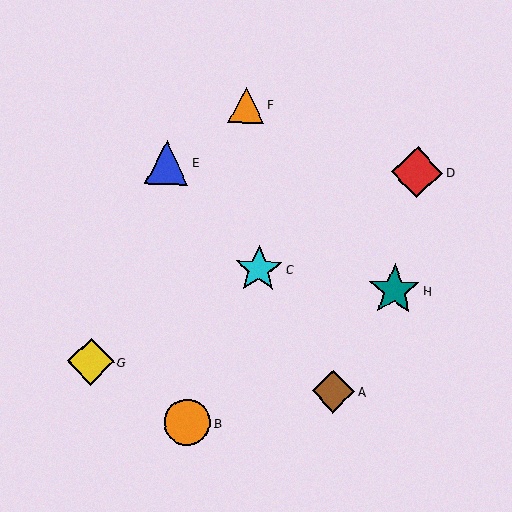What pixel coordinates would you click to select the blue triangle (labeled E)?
Click at (167, 162) to select the blue triangle E.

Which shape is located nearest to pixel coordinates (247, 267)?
The cyan star (labeled C) at (259, 269) is nearest to that location.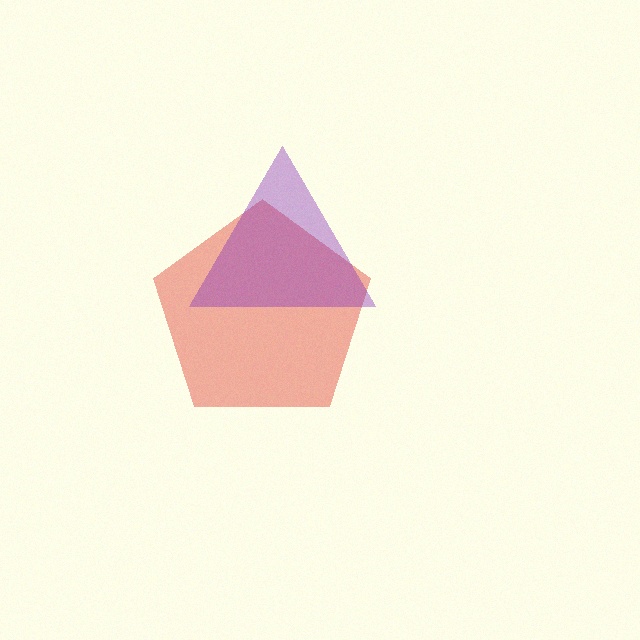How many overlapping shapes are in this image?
There are 2 overlapping shapes in the image.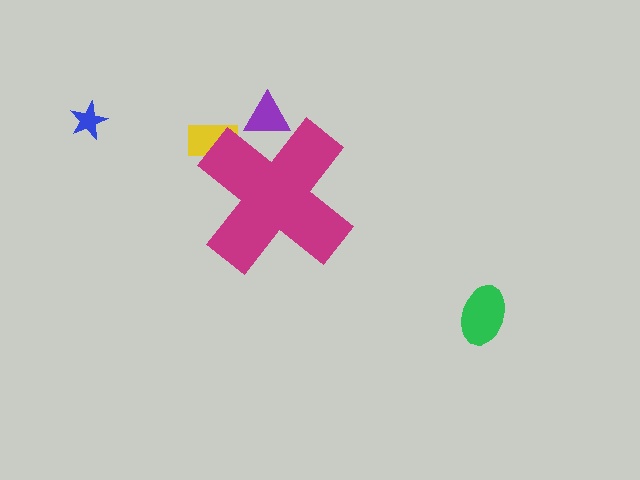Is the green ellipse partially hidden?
No, the green ellipse is fully visible.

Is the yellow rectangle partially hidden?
Yes, the yellow rectangle is partially hidden behind the magenta cross.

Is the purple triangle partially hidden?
Yes, the purple triangle is partially hidden behind the magenta cross.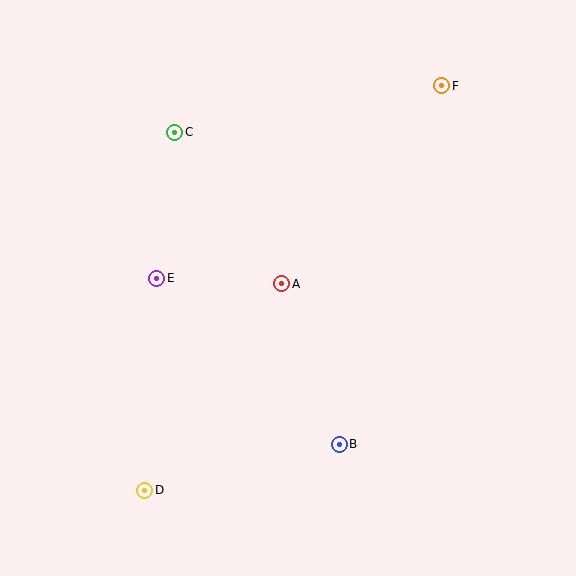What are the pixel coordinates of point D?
Point D is at (145, 490).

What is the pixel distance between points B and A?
The distance between B and A is 171 pixels.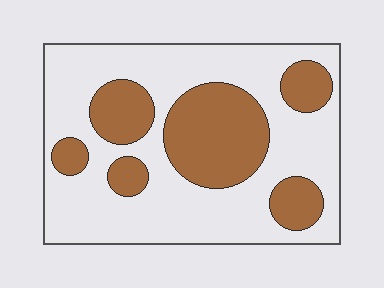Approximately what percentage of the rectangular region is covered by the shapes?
Approximately 30%.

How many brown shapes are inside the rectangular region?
6.